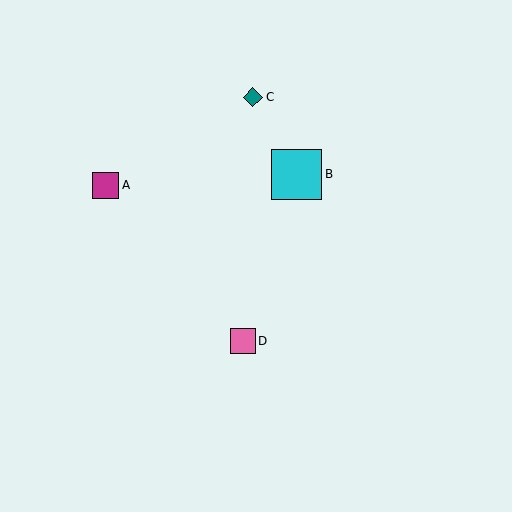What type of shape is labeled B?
Shape B is a cyan square.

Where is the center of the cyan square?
The center of the cyan square is at (297, 174).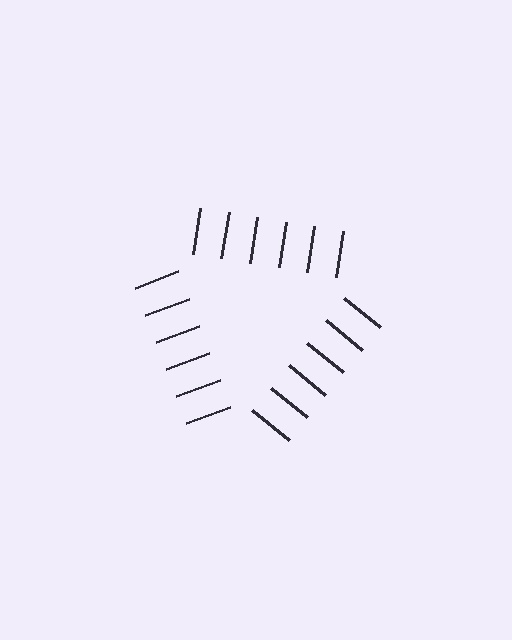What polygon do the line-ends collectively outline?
An illusory triangle — the line segments terminate on its edges but no continuous stroke is drawn.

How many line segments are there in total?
18 — 6 along each of the 3 edges.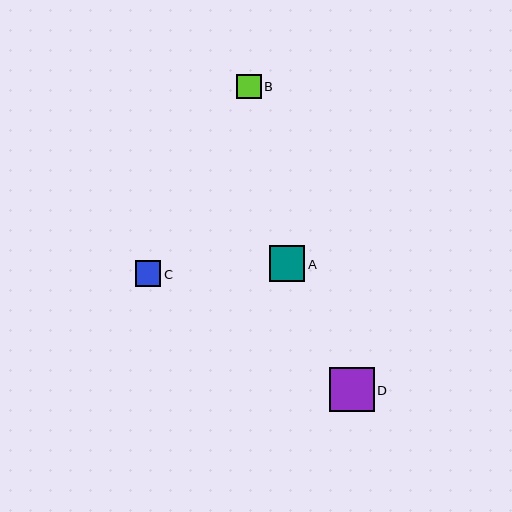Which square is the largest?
Square D is the largest with a size of approximately 44 pixels.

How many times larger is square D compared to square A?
Square D is approximately 1.2 times the size of square A.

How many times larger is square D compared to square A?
Square D is approximately 1.2 times the size of square A.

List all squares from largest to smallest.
From largest to smallest: D, A, C, B.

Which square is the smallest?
Square B is the smallest with a size of approximately 24 pixels.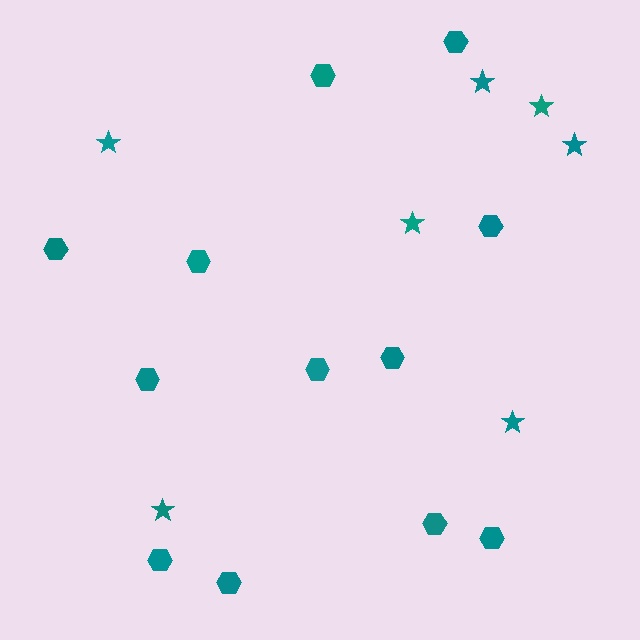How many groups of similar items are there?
There are 2 groups: one group of stars (7) and one group of hexagons (12).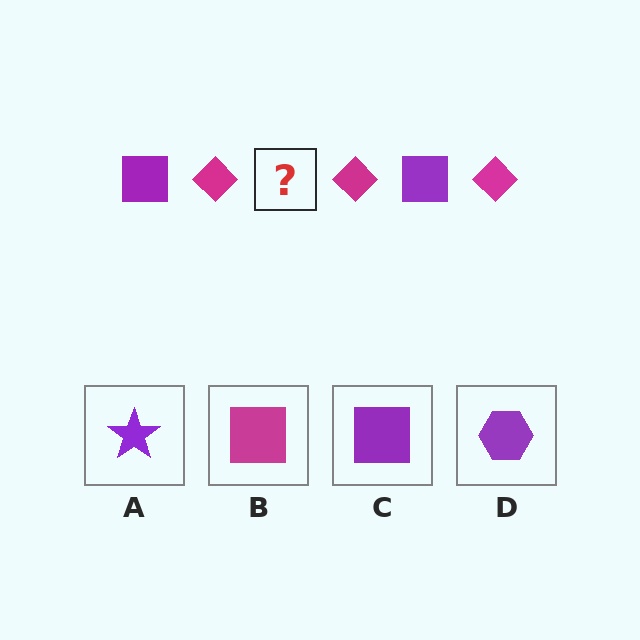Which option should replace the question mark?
Option C.